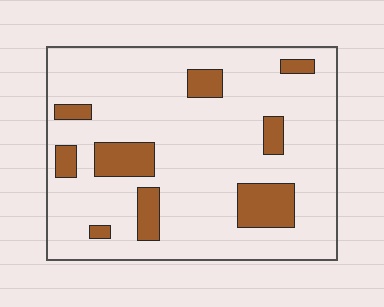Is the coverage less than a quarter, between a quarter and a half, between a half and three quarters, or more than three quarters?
Less than a quarter.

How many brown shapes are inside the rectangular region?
9.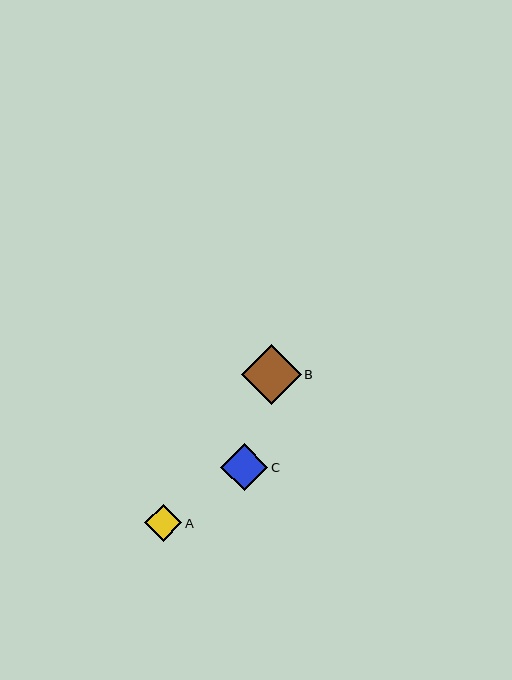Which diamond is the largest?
Diamond B is the largest with a size of approximately 60 pixels.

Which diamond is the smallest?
Diamond A is the smallest with a size of approximately 37 pixels.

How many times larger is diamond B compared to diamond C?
Diamond B is approximately 1.3 times the size of diamond C.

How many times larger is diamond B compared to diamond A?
Diamond B is approximately 1.6 times the size of diamond A.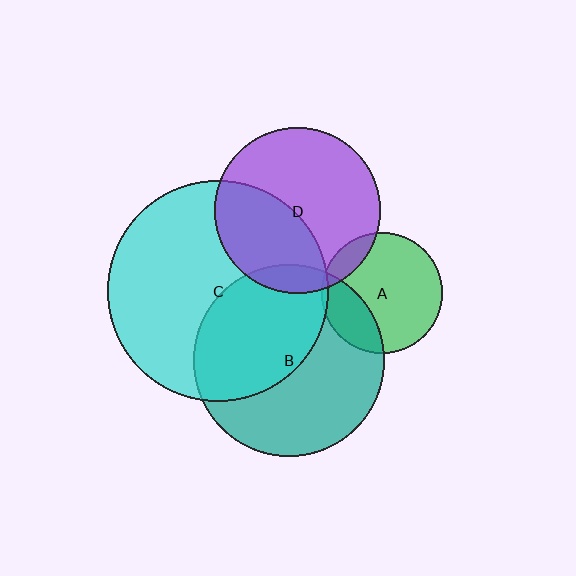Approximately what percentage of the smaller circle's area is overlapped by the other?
Approximately 10%.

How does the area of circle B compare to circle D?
Approximately 1.3 times.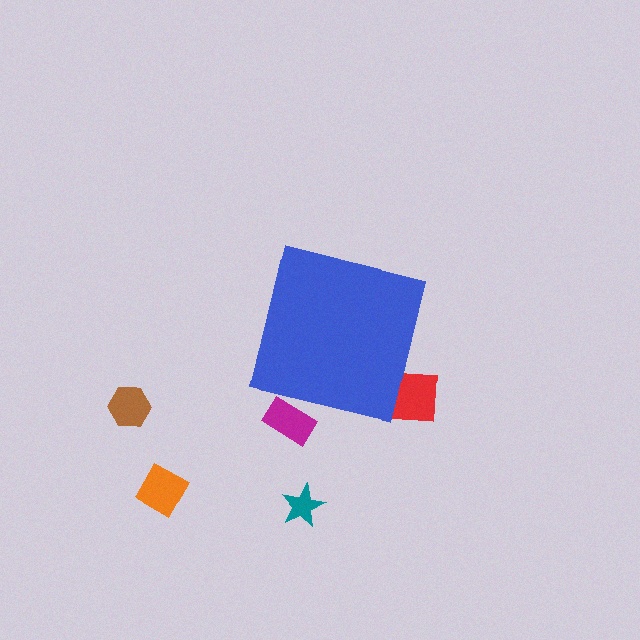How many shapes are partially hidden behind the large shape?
2 shapes are partially hidden.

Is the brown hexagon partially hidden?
No, the brown hexagon is fully visible.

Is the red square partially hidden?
Yes, the red square is partially hidden behind the blue square.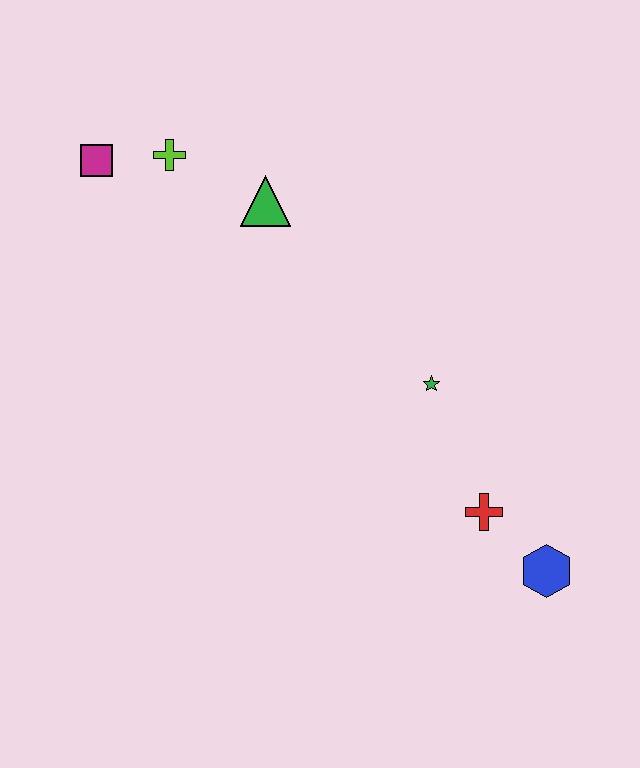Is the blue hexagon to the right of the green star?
Yes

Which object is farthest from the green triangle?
The blue hexagon is farthest from the green triangle.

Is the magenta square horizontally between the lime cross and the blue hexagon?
No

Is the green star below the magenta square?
Yes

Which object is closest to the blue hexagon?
The red cross is closest to the blue hexagon.